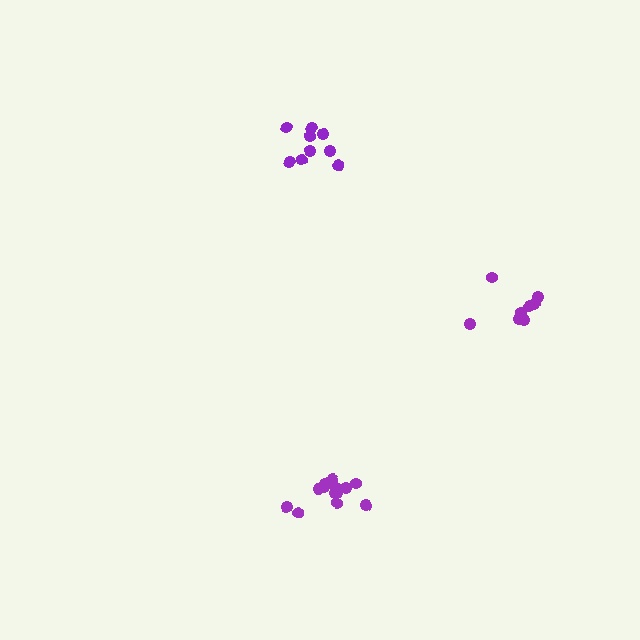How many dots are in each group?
Group 1: 9 dots, Group 2: 8 dots, Group 3: 13 dots (30 total).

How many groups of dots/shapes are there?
There are 3 groups.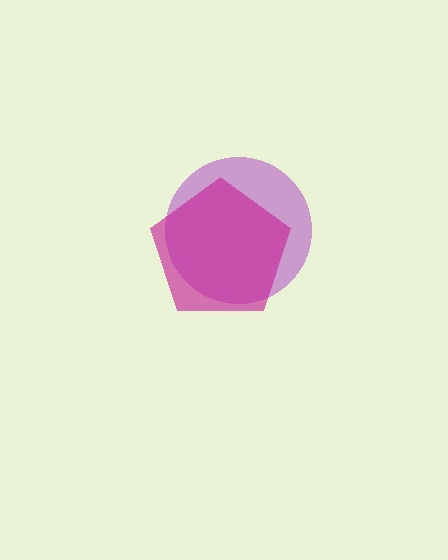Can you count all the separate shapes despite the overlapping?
Yes, there are 2 separate shapes.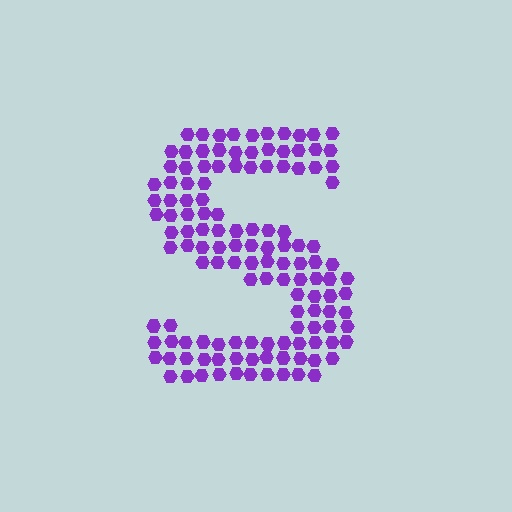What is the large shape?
The large shape is the letter S.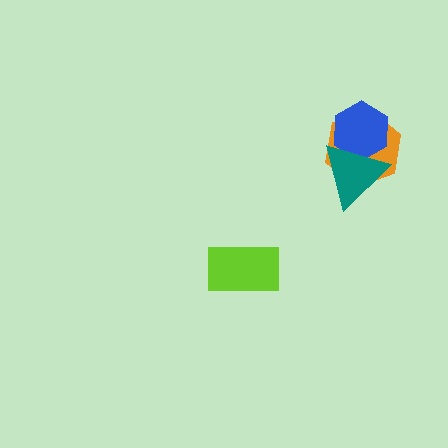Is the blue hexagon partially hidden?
Yes, it is partially covered by another shape.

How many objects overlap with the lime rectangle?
0 objects overlap with the lime rectangle.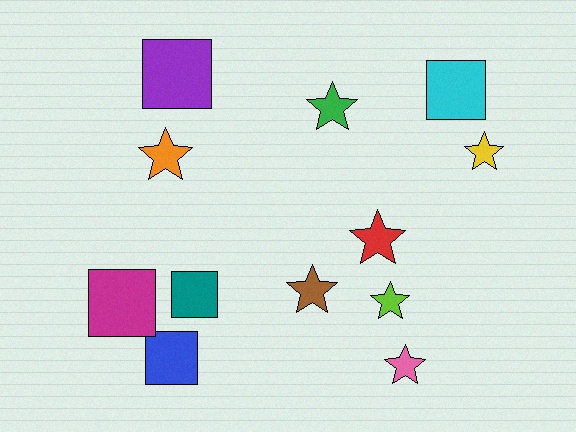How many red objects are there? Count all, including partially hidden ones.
There is 1 red object.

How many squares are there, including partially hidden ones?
There are 5 squares.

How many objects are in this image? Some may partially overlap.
There are 12 objects.